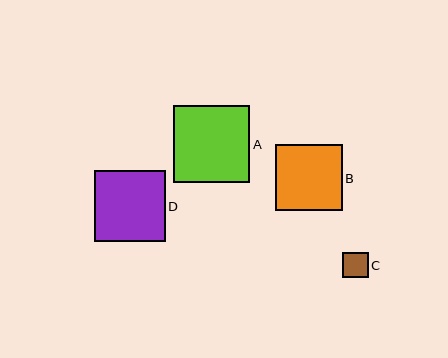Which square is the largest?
Square A is the largest with a size of approximately 77 pixels.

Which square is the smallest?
Square C is the smallest with a size of approximately 25 pixels.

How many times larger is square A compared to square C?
Square A is approximately 3.1 times the size of square C.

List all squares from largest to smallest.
From largest to smallest: A, D, B, C.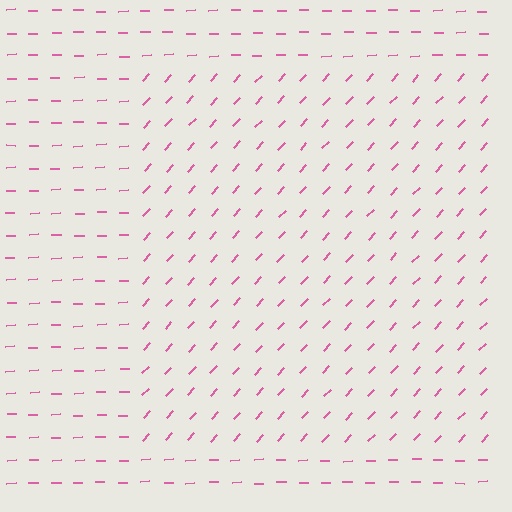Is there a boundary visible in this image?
Yes, there is a texture boundary formed by a change in line orientation.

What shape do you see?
I see a rectangle.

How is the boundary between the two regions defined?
The boundary is defined purely by a change in line orientation (approximately 45 degrees difference). All lines are the same color and thickness.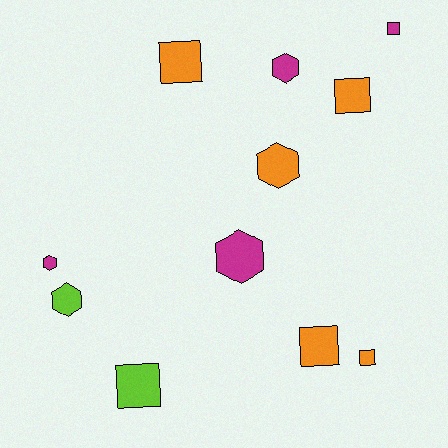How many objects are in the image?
There are 11 objects.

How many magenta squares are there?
There is 1 magenta square.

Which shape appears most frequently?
Square, with 6 objects.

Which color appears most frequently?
Orange, with 5 objects.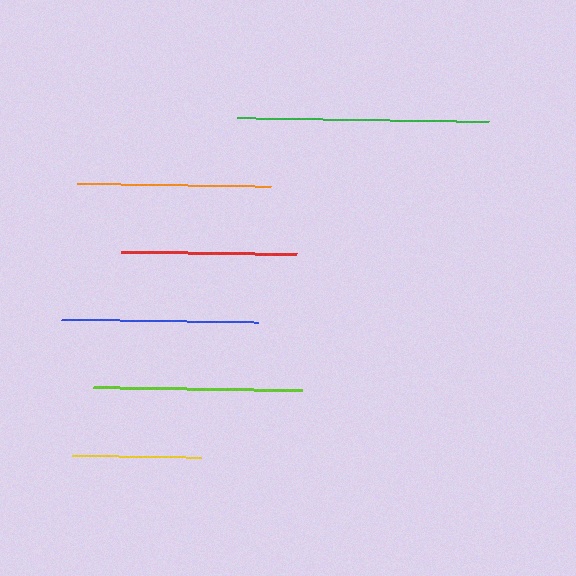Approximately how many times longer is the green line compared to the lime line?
The green line is approximately 1.2 times the length of the lime line.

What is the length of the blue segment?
The blue segment is approximately 197 pixels long.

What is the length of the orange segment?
The orange segment is approximately 195 pixels long.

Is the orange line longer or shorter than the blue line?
The blue line is longer than the orange line.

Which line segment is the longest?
The green line is the longest at approximately 252 pixels.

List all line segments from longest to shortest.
From longest to shortest: green, lime, blue, orange, red, yellow.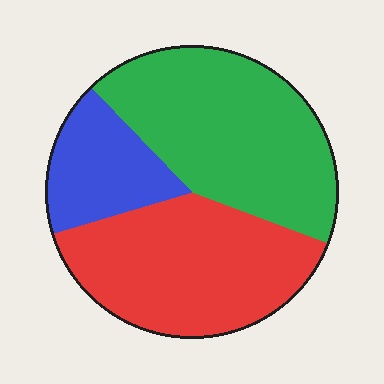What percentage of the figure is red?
Red takes up about two fifths (2/5) of the figure.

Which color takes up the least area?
Blue, at roughly 20%.